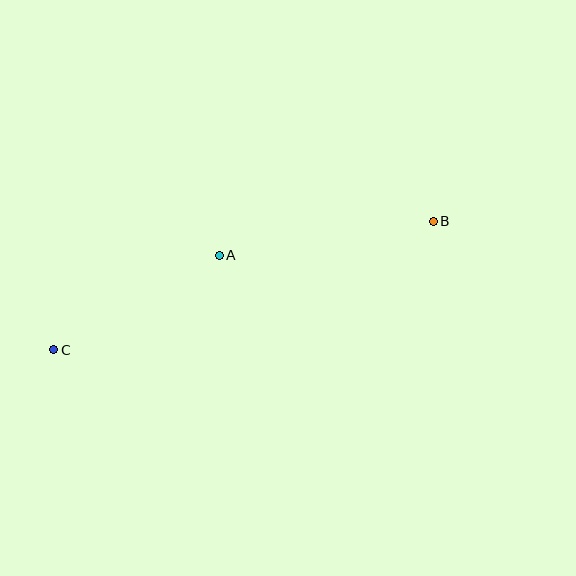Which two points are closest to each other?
Points A and C are closest to each other.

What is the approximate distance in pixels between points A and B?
The distance between A and B is approximately 217 pixels.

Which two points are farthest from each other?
Points B and C are farthest from each other.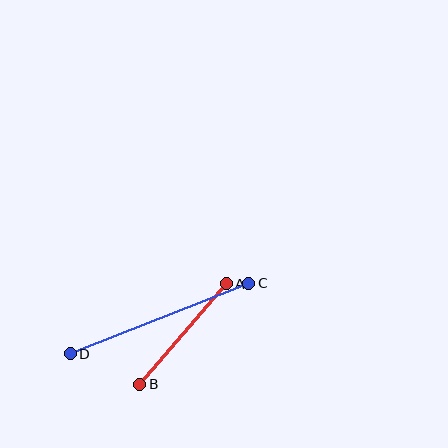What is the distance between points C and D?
The distance is approximately 192 pixels.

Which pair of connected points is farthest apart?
Points C and D are farthest apart.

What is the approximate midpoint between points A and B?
The midpoint is at approximately (183, 334) pixels.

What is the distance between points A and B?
The distance is approximately 133 pixels.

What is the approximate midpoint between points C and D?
The midpoint is at approximately (159, 319) pixels.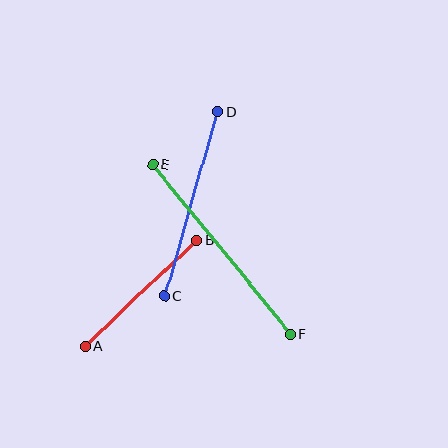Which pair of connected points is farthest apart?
Points E and F are farthest apart.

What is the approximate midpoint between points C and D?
The midpoint is at approximately (191, 204) pixels.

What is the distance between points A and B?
The distance is approximately 154 pixels.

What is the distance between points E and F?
The distance is approximately 218 pixels.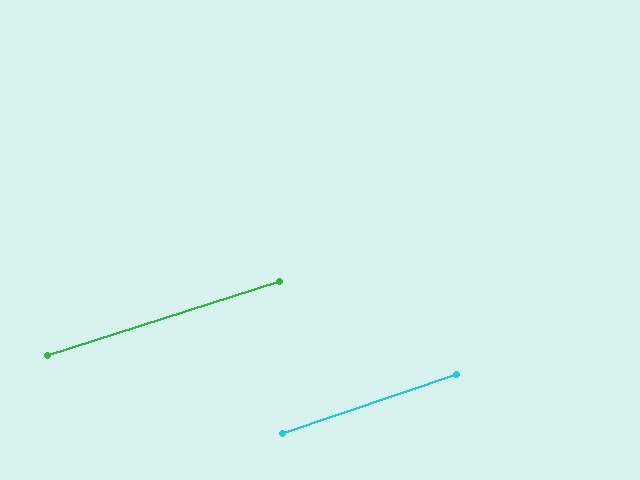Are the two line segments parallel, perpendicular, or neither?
Parallel — their directions differ by only 1.0°.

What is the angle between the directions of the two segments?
Approximately 1 degree.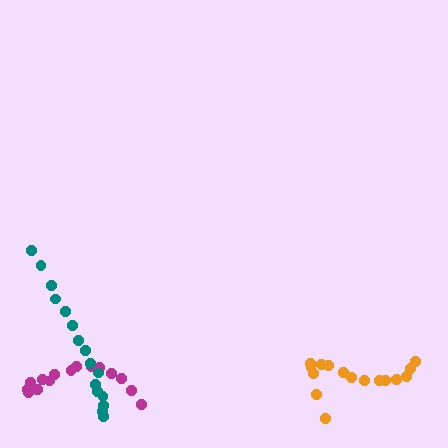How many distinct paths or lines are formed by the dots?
There are 3 distinct paths.